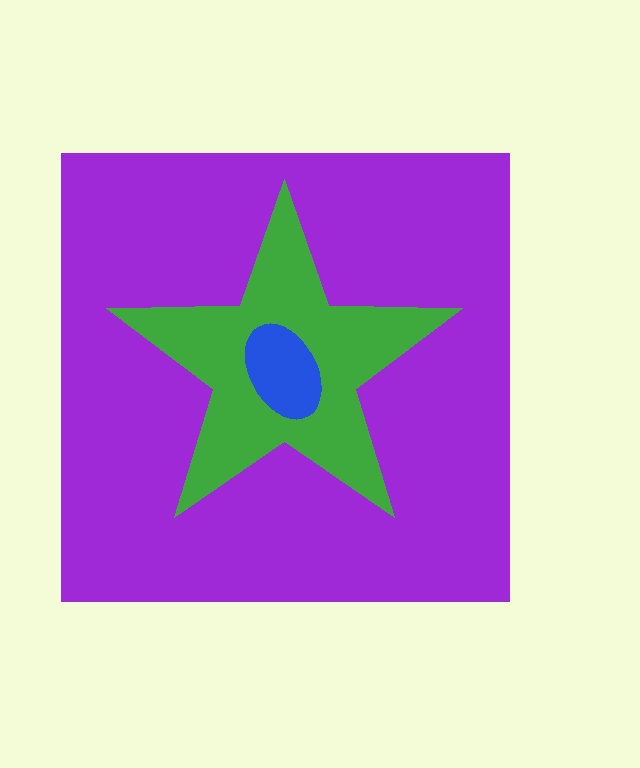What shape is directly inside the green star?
The blue ellipse.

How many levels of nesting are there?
3.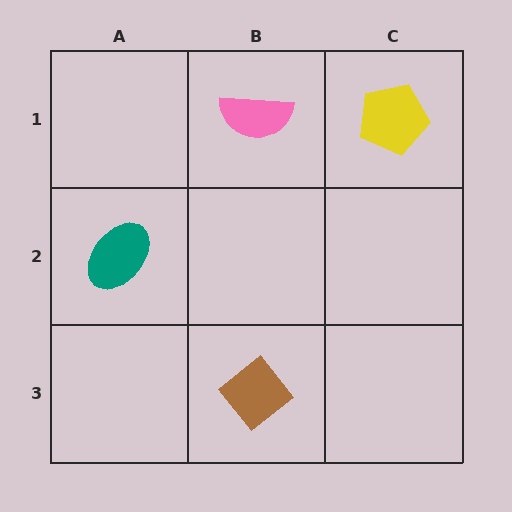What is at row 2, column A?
A teal ellipse.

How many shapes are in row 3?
1 shape.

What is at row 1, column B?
A pink semicircle.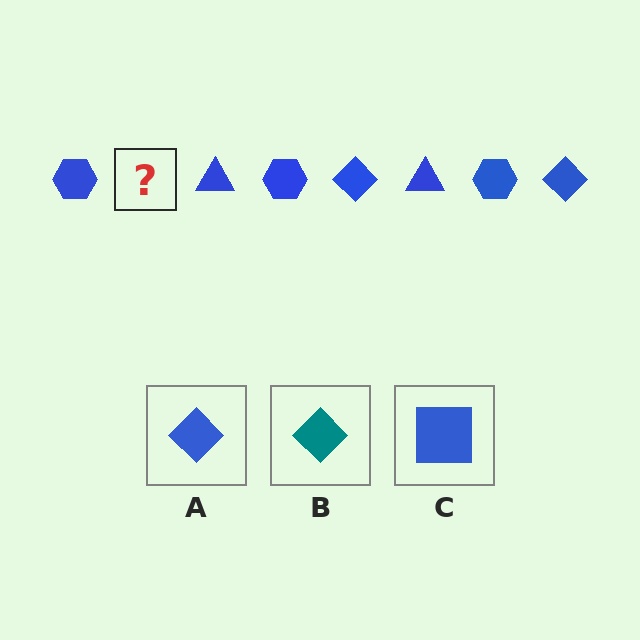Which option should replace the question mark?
Option A.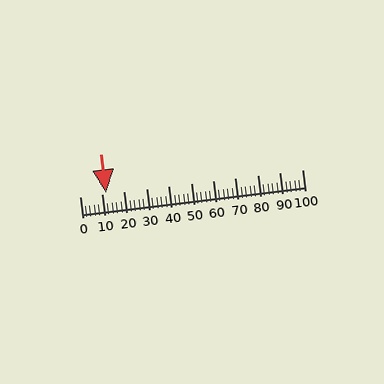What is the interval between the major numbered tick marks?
The major tick marks are spaced 10 units apart.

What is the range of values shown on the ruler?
The ruler shows values from 0 to 100.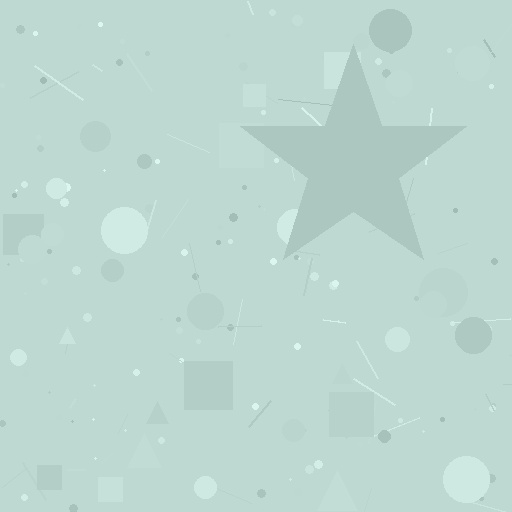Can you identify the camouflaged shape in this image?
The camouflaged shape is a star.